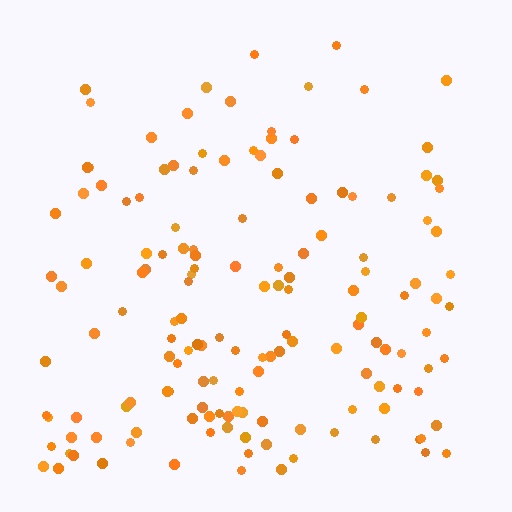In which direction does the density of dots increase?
From top to bottom, with the bottom side densest.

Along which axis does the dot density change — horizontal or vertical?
Vertical.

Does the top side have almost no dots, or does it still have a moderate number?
Still a moderate number, just noticeably fewer than the bottom.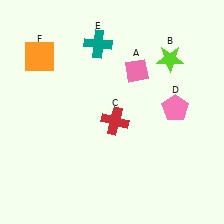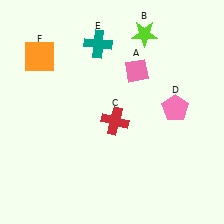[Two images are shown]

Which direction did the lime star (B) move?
The lime star (B) moved left.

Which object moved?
The lime star (B) moved left.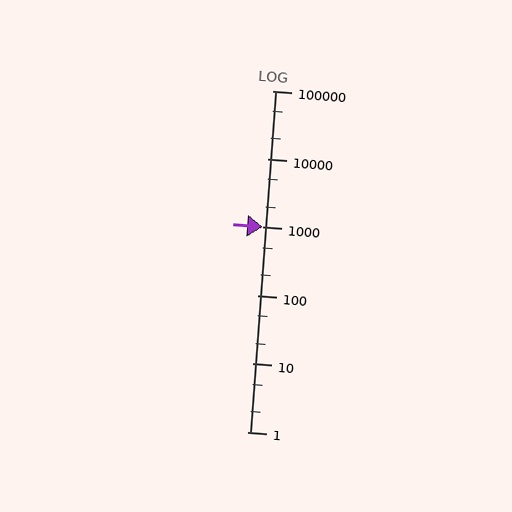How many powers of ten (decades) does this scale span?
The scale spans 5 decades, from 1 to 100000.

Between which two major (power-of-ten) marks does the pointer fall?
The pointer is between 1000 and 10000.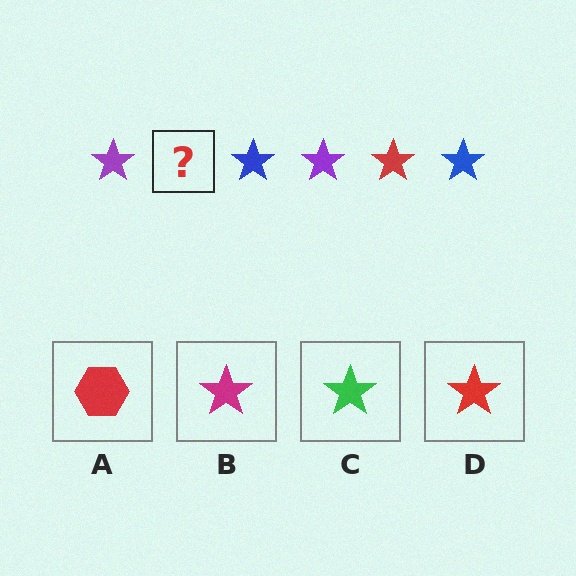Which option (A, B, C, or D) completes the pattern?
D.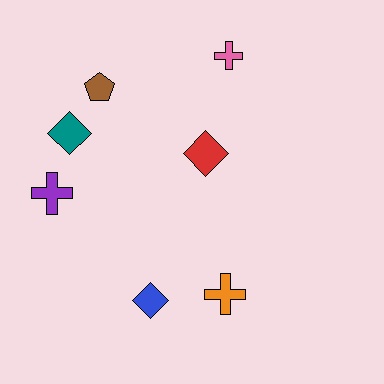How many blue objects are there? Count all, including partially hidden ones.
There is 1 blue object.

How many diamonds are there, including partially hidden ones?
There are 3 diamonds.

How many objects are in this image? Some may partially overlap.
There are 7 objects.